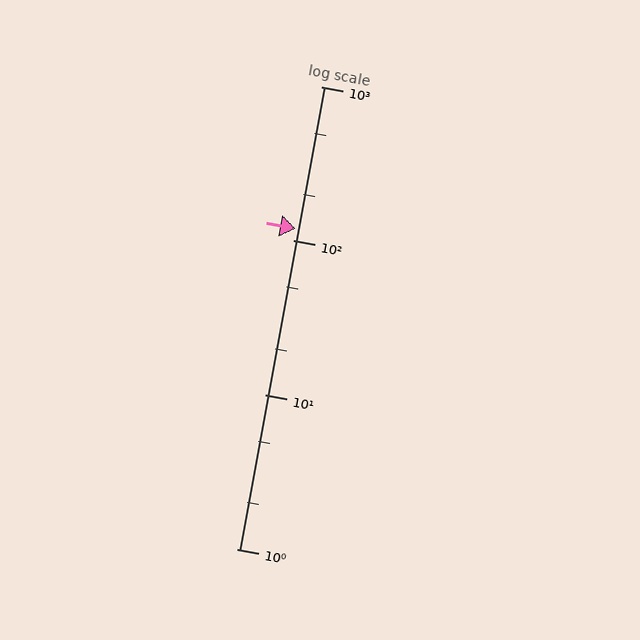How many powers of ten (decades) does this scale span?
The scale spans 3 decades, from 1 to 1000.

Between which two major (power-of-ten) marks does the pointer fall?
The pointer is between 100 and 1000.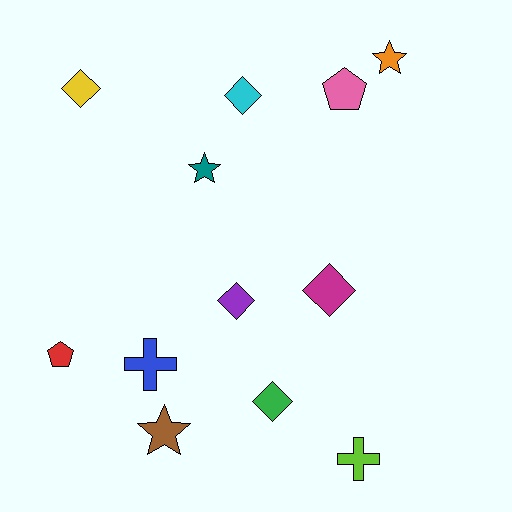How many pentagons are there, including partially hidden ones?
There are 2 pentagons.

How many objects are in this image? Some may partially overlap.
There are 12 objects.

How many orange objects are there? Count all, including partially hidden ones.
There is 1 orange object.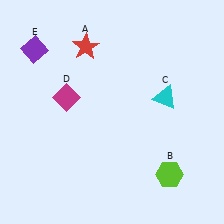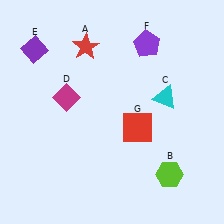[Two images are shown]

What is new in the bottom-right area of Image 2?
A red square (G) was added in the bottom-right area of Image 2.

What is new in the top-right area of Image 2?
A purple pentagon (F) was added in the top-right area of Image 2.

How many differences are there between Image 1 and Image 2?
There are 2 differences between the two images.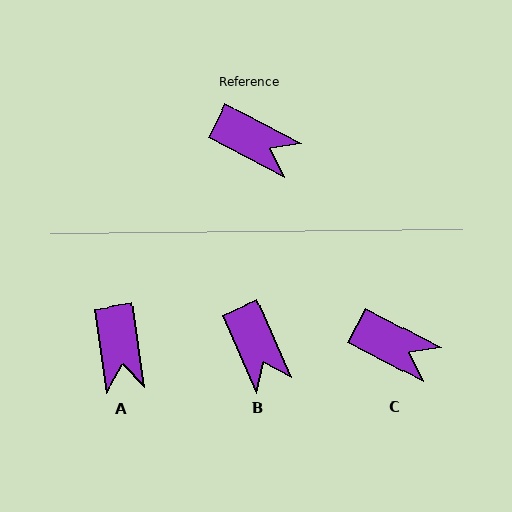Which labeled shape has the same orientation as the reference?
C.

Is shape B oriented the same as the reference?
No, it is off by about 39 degrees.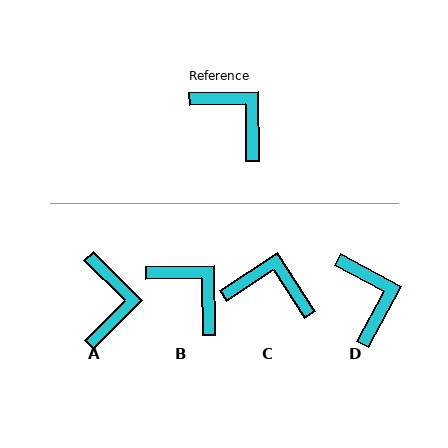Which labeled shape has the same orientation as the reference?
B.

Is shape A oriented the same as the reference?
No, it is off by about 45 degrees.